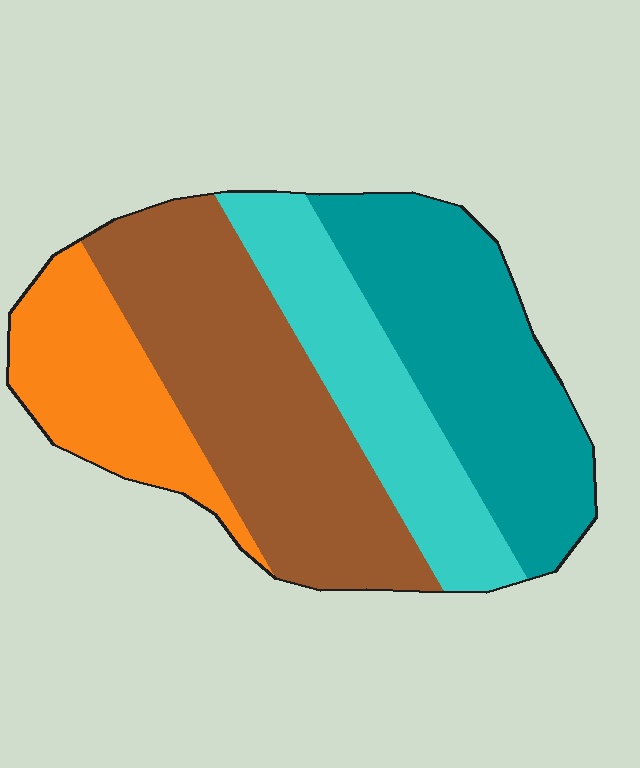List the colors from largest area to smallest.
From largest to smallest: brown, teal, cyan, orange.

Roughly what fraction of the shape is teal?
Teal covers about 30% of the shape.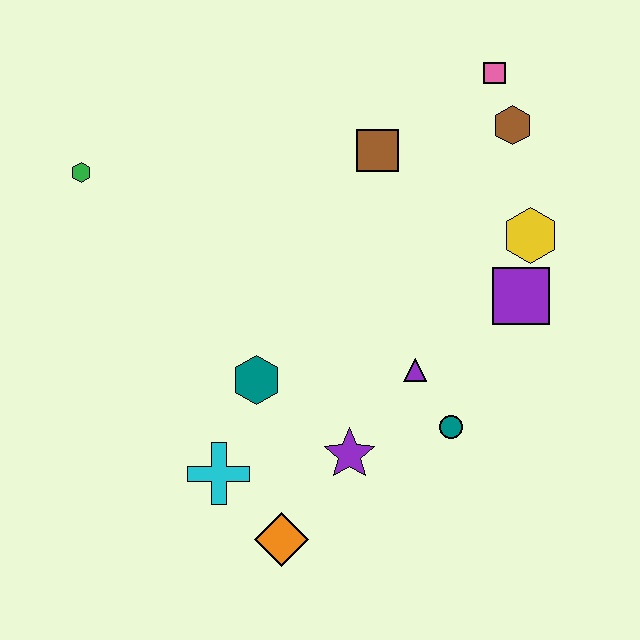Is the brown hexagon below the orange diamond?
No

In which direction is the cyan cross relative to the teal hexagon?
The cyan cross is below the teal hexagon.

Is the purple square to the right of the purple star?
Yes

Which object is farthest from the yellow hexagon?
The green hexagon is farthest from the yellow hexagon.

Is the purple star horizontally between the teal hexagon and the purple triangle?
Yes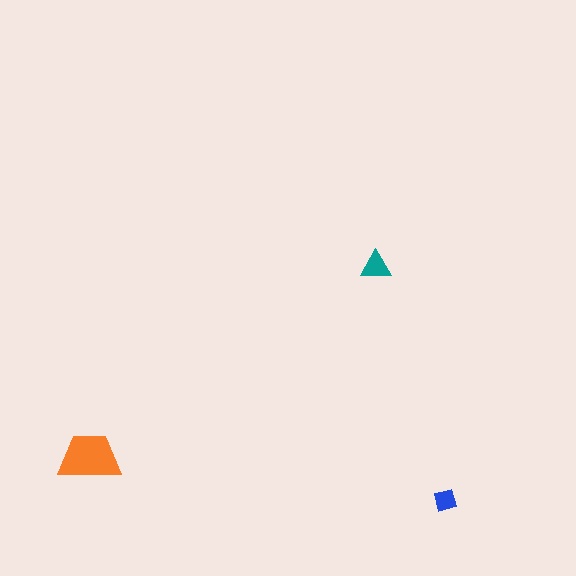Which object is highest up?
The teal triangle is topmost.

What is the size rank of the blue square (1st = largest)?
3rd.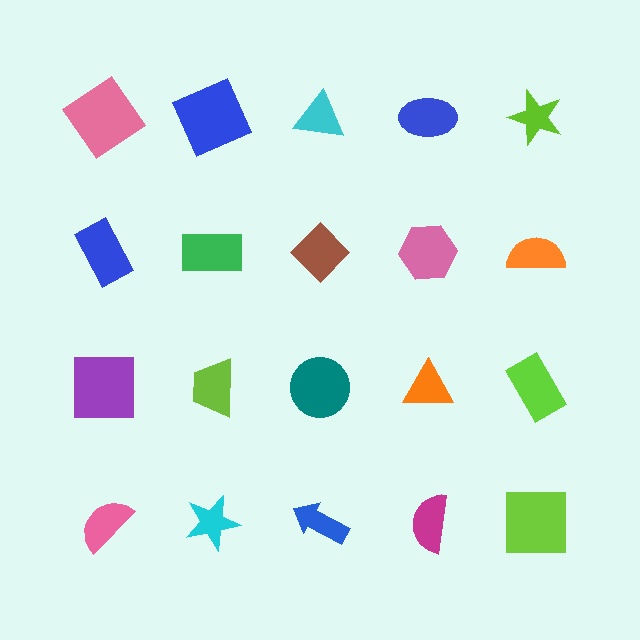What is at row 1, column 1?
A pink diamond.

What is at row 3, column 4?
An orange triangle.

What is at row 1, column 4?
A blue ellipse.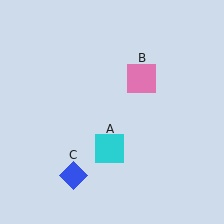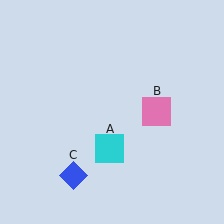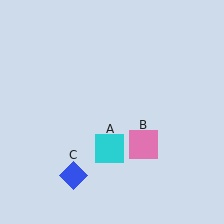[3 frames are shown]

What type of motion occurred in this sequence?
The pink square (object B) rotated clockwise around the center of the scene.